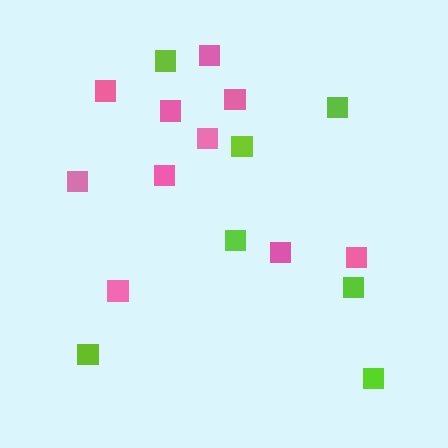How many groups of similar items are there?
There are 2 groups: one group of pink squares (10) and one group of lime squares (7).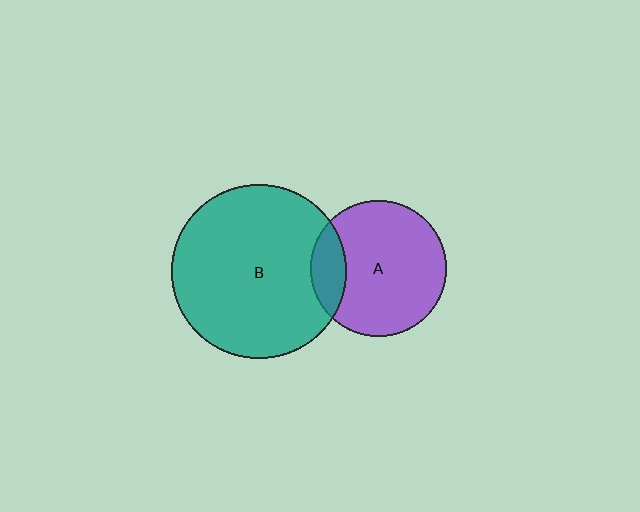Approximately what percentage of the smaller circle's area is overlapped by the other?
Approximately 15%.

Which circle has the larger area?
Circle B (teal).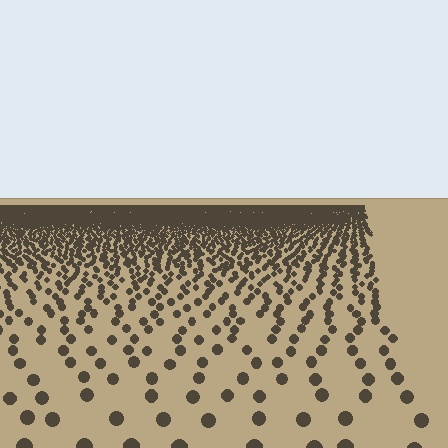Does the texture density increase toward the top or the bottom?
Density increases toward the top.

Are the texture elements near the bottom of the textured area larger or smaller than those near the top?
Larger. Near the bottom, elements are closer to the viewer and appear at a bigger on-screen size.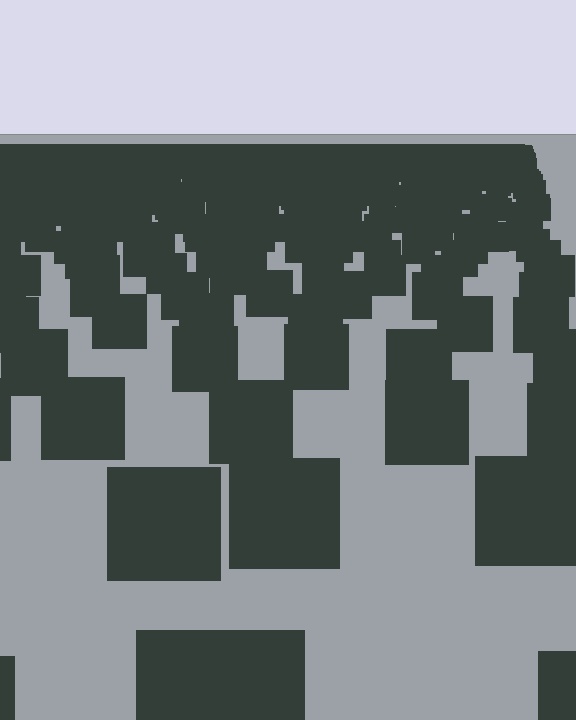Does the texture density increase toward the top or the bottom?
Density increases toward the top.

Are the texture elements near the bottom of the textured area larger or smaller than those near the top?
Larger. Near the bottom, elements are closer to the viewer and appear at a bigger on-screen size.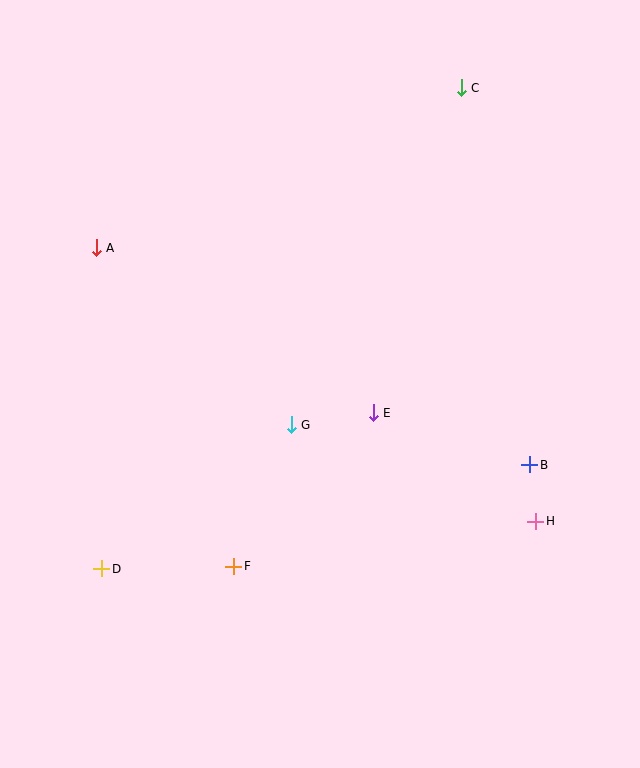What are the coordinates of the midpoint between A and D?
The midpoint between A and D is at (99, 408).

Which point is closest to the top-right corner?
Point C is closest to the top-right corner.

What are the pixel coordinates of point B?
Point B is at (530, 465).